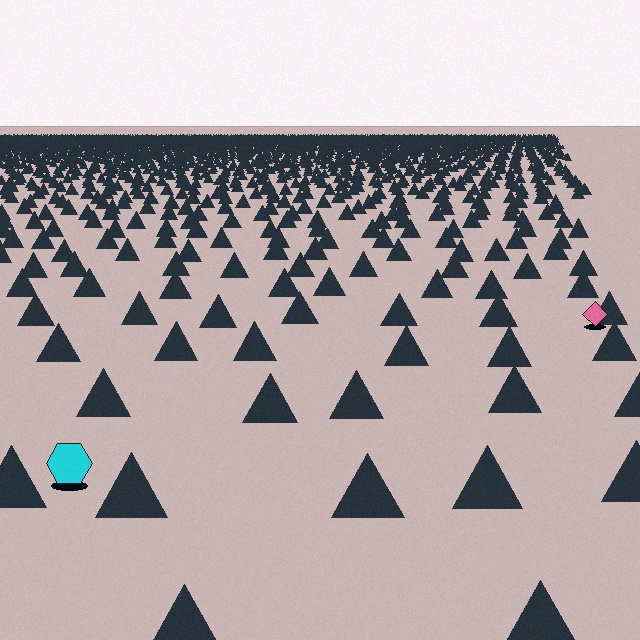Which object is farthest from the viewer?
The pink diamond is farthest from the viewer. It appears smaller and the ground texture around it is denser.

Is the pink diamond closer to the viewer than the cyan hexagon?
No. The cyan hexagon is closer — you can tell from the texture gradient: the ground texture is coarser near it.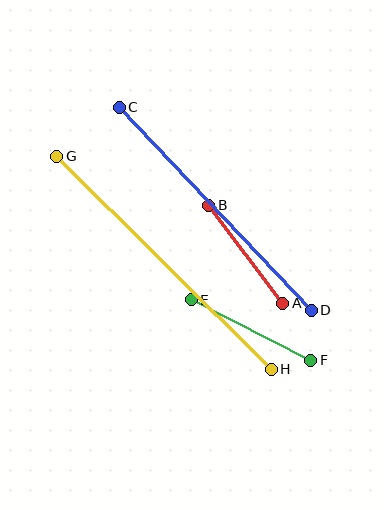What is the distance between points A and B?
The distance is approximately 123 pixels.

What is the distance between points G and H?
The distance is approximately 303 pixels.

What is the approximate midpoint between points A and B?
The midpoint is at approximately (246, 254) pixels.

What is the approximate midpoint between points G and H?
The midpoint is at approximately (164, 263) pixels.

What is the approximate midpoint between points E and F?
The midpoint is at approximately (251, 330) pixels.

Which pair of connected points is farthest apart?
Points G and H are farthest apart.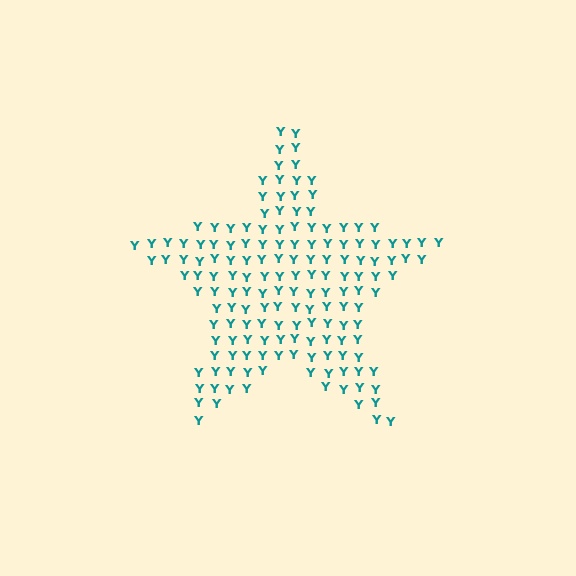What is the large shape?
The large shape is a star.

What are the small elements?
The small elements are letter Y's.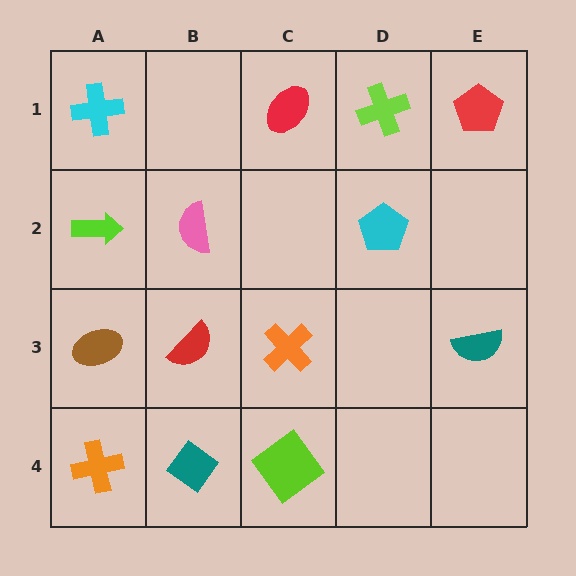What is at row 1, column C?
A red ellipse.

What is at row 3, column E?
A teal semicircle.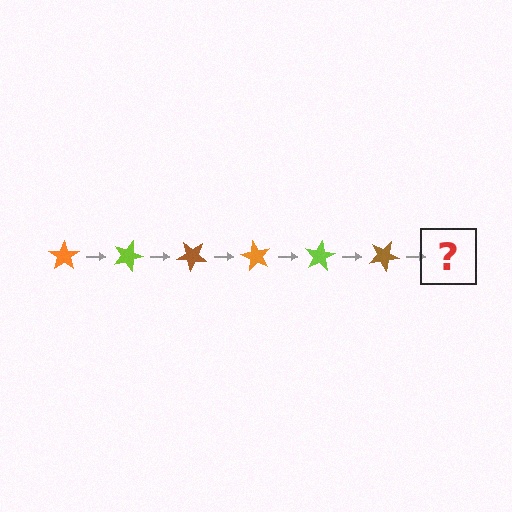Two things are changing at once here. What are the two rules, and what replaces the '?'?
The two rules are that it rotates 20 degrees each step and the color cycles through orange, lime, and brown. The '?' should be an orange star, rotated 120 degrees from the start.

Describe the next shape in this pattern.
It should be an orange star, rotated 120 degrees from the start.